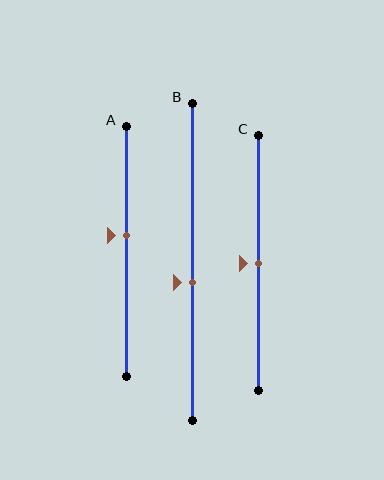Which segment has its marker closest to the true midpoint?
Segment C has its marker closest to the true midpoint.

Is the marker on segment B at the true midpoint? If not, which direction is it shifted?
No, the marker on segment B is shifted downward by about 6% of the segment length.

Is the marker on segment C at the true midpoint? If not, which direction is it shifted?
Yes, the marker on segment C is at the true midpoint.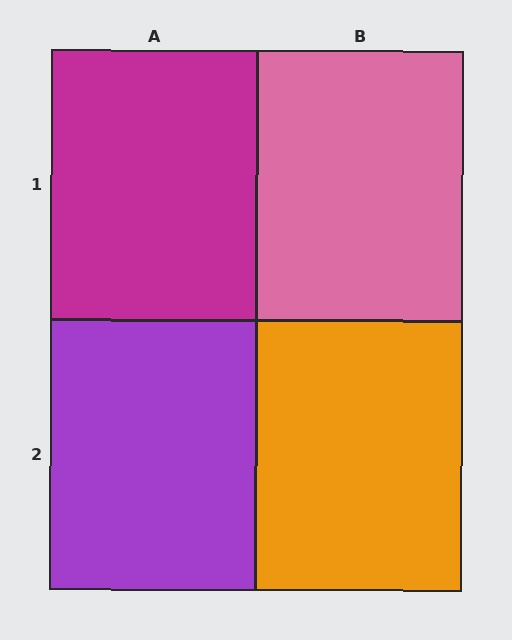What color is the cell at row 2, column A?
Purple.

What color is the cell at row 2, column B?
Orange.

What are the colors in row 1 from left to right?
Magenta, pink.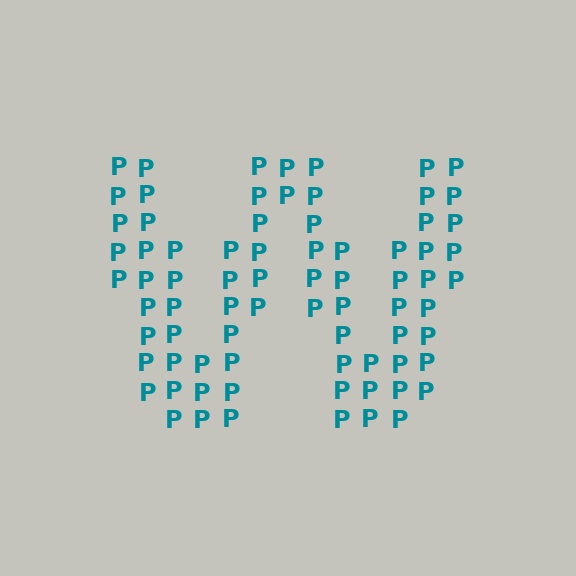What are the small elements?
The small elements are letter P's.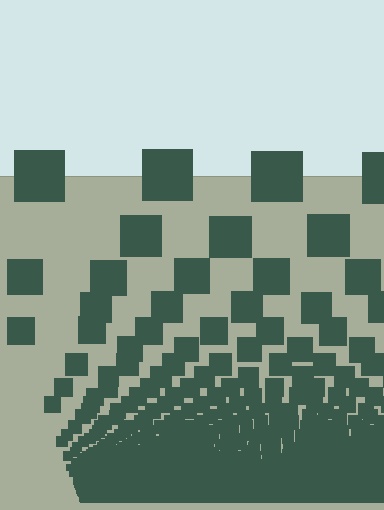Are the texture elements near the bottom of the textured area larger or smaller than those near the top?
Smaller. The gradient is inverted — elements near the bottom are smaller and denser.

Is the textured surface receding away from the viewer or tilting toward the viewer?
The surface appears to tilt toward the viewer. Texture elements get larger and sparser toward the top.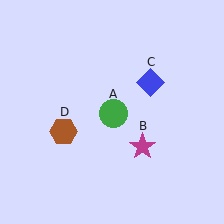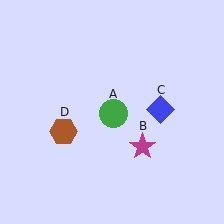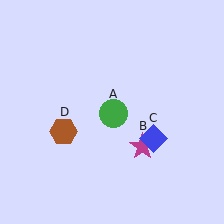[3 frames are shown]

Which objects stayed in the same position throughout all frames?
Green circle (object A) and magenta star (object B) and brown hexagon (object D) remained stationary.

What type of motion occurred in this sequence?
The blue diamond (object C) rotated clockwise around the center of the scene.